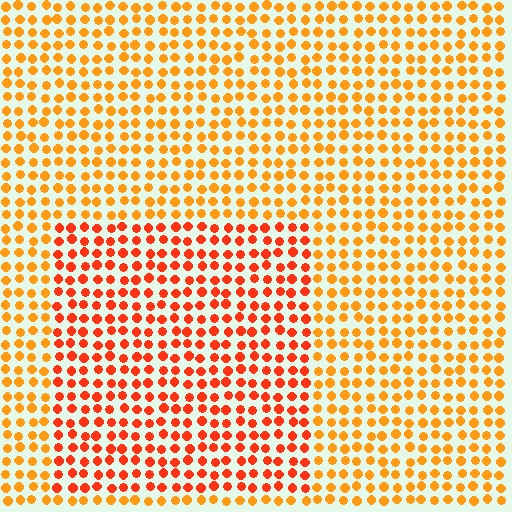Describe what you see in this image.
The image is filled with small orange elements in a uniform arrangement. A rectangle-shaped region is visible where the elements are tinted to a slightly different hue, forming a subtle color boundary.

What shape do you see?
I see a rectangle.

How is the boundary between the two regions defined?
The boundary is defined purely by a slight shift in hue (about 27 degrees). Spacing, size, and orientation are identical on both sides.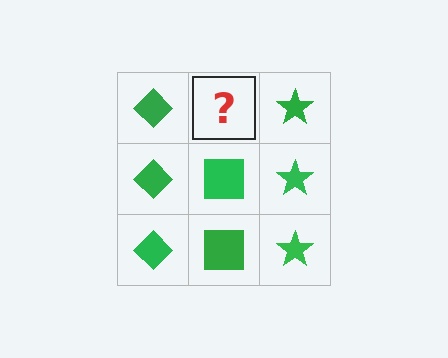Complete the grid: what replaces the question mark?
The question mark should be replaced with a green square.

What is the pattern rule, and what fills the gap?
The rule is that each column has a consistent shape. The gap should be filled with a green square.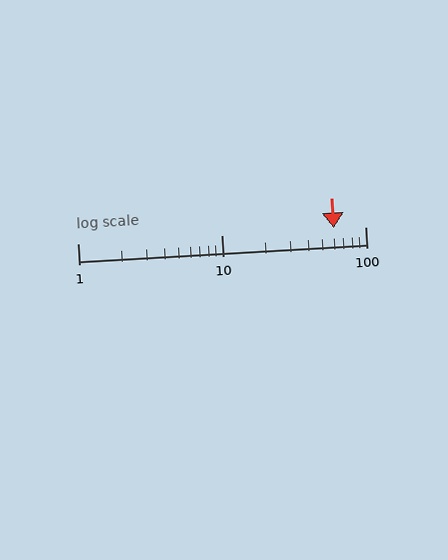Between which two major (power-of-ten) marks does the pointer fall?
The pointer is between 10 and 100.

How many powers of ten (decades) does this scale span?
The scale spans 2 decades, from 1 to 100.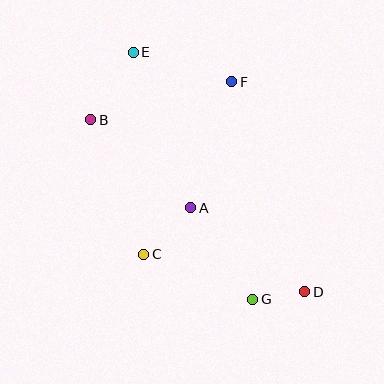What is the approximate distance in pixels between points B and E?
The distance between B and E is approximately 80 pixels.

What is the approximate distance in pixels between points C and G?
The distance between C and G is approximately 118 pixels.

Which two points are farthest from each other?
Points D and E are farthest from each other.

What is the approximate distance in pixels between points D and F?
The distance between D and F is approximately 222 pixels.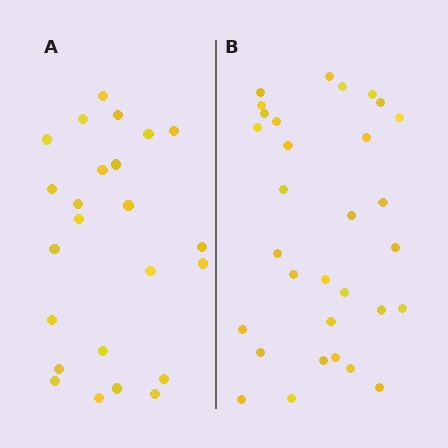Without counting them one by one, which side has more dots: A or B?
Region B (the right region) has more dots.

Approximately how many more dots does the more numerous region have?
Region B has roughly 8 or so more dots than region A.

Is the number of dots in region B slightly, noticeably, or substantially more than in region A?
Region B has noticeably more, but not dramatically so. The ratio is roughly 1.3 to 1.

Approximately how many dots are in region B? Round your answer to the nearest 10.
About 30 dots. (The exact count is 31, which rounds to 30.)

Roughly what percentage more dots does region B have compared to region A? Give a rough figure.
About 30% more.